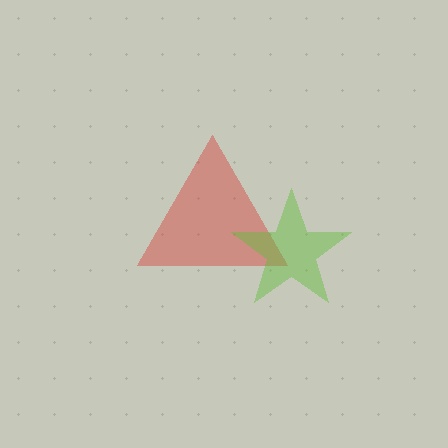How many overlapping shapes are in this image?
There are 2 overlapping shapes in the image.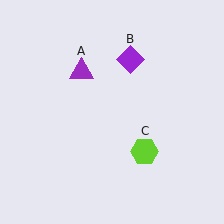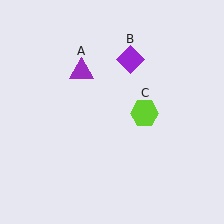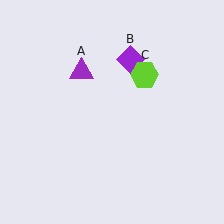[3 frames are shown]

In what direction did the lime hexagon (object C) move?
The lime hexagon (object C) moved up.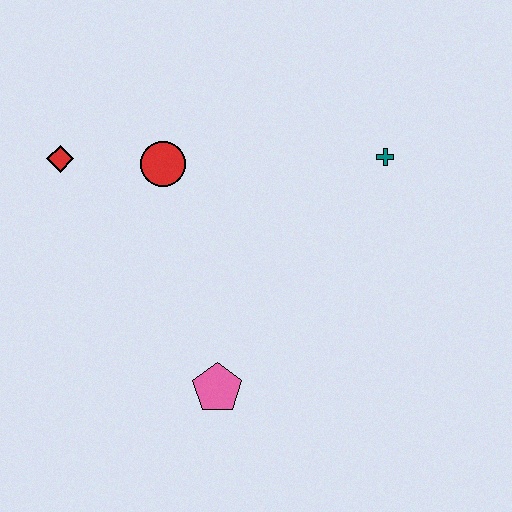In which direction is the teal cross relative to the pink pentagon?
The teal cross is above the pink pentagon.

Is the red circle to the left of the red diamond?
No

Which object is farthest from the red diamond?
The teal cross is farthest from the red diamond.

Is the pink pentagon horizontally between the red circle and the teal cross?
Yes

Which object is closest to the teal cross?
The red circle is closest to the teal cross.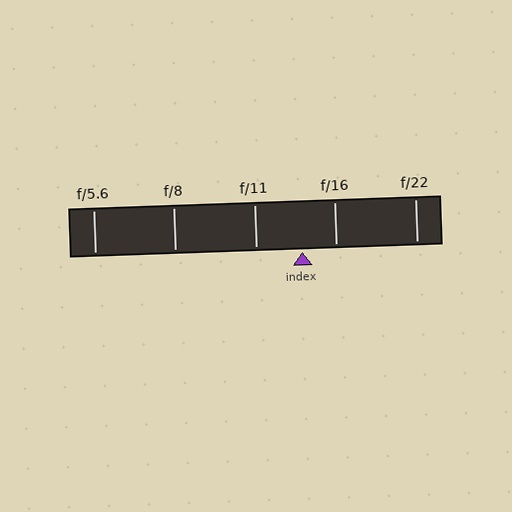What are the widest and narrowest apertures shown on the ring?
The widest aperture shown is f/5.6 and the narrowest is f/22.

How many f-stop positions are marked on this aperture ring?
There are 5 f-stop positions marked.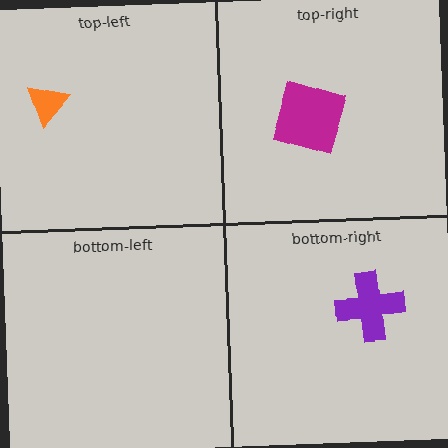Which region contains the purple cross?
The bottom-right region.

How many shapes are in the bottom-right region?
1.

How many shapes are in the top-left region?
1.